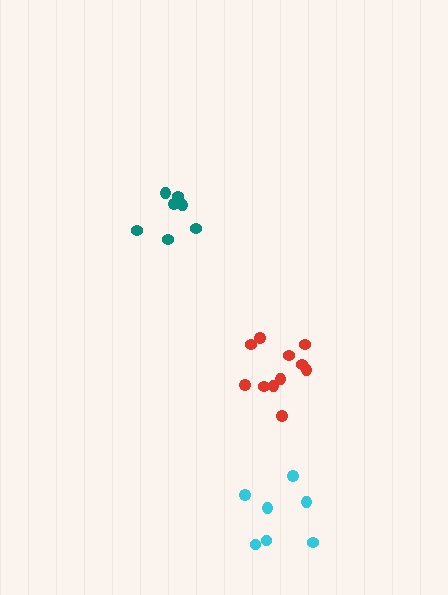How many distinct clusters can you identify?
There are 3 distinct clusters.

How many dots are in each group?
Group 1: 7 dots, Group 2: 7 dots, Group 3: 11 dots (25 total).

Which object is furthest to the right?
The cyan cluster is rightmost.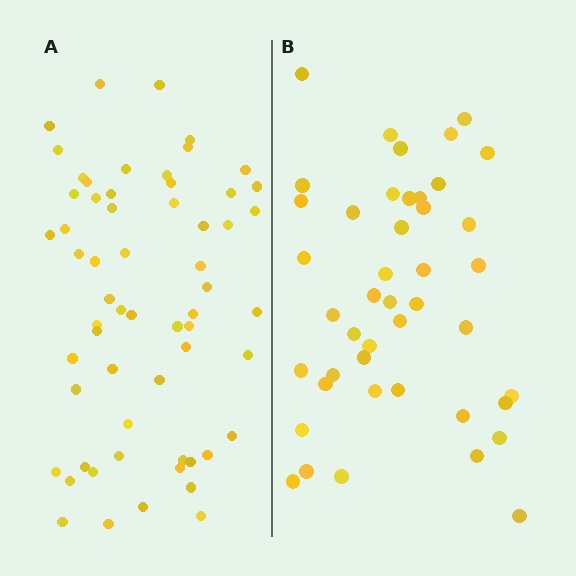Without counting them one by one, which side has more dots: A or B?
Region A (the left region) has more dots.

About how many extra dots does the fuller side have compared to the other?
Region A has approximately 15 more dots than region B.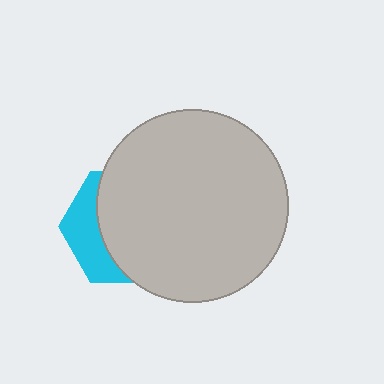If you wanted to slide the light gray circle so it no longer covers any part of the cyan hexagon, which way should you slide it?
Slide it right — that is the most direct way to separate the two shapes.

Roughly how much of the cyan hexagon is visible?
A small part of it is visible (roughly 31%).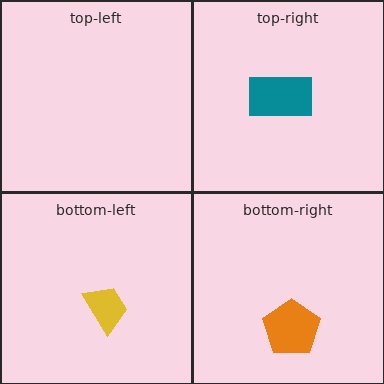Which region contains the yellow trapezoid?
The bottom-left region.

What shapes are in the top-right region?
The teal rectangle.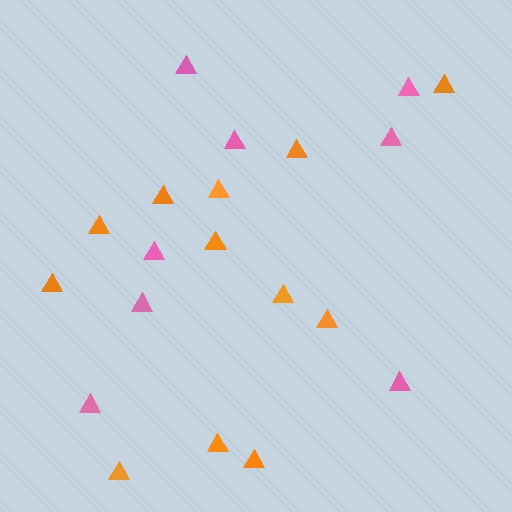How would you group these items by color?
There are 2 groups: one group of orange triangles (12) and one group of pink triangles (8).